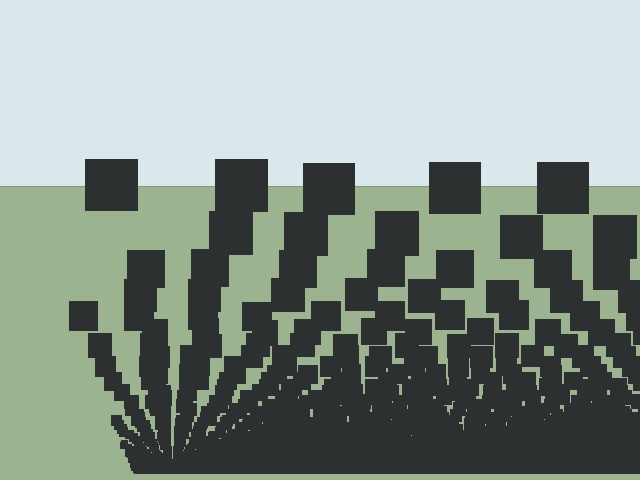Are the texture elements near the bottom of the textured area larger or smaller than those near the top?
Smaller. The gradient is inverted — elements near the bottom are smaller and denser.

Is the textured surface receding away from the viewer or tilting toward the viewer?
The surface appears to tilt toward the viewer. Texture elements get larger and sparser toward the top.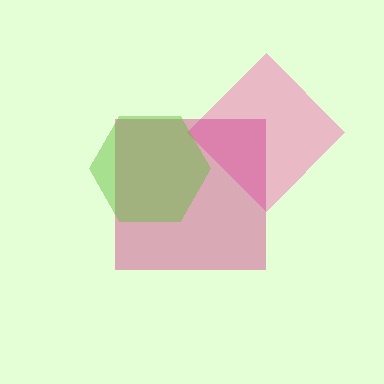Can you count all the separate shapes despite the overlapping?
Yes, there are 3 separate shapes.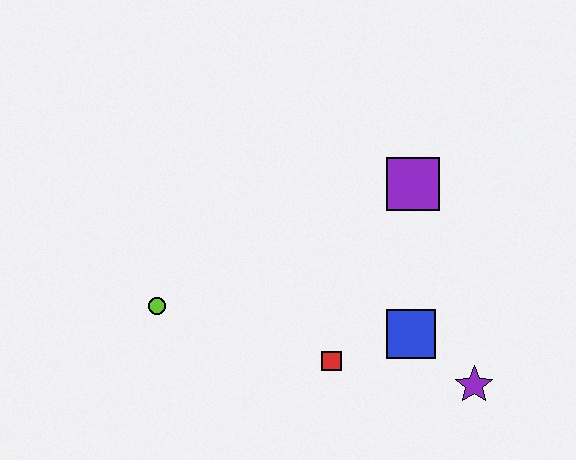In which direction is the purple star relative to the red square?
The purple star is to the right of the red square.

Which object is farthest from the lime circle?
The purple star is farthest from the lime circle.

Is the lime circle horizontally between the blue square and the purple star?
No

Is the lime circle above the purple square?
No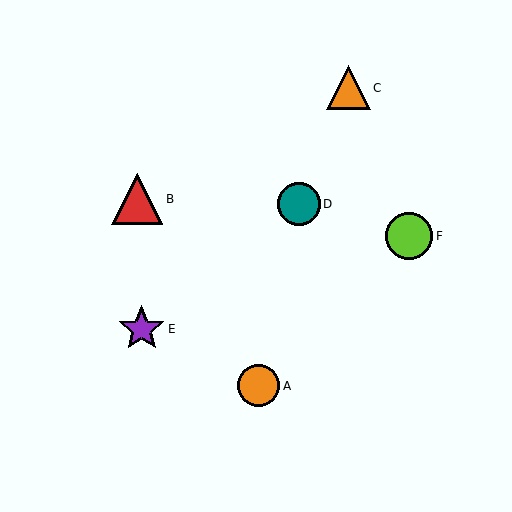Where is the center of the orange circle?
The center of the orange circle is at (258, 386).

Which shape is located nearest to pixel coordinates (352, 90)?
The orange triangle (labeled C) at (349, 88) is nearest to that location.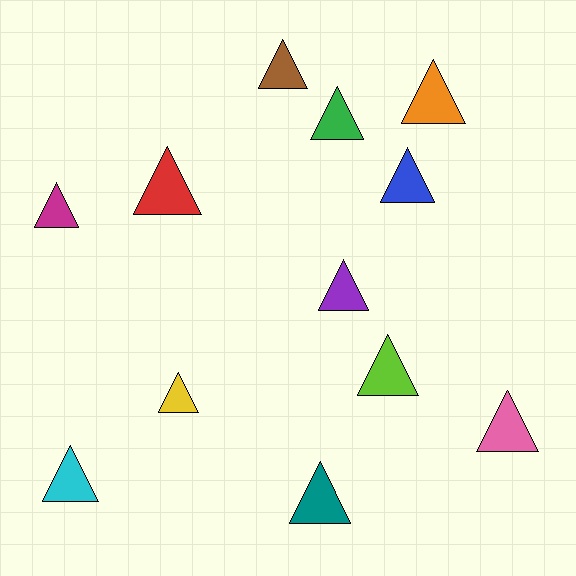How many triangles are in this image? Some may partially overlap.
There are 12 triangles.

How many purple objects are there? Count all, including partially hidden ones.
There is 1 purple object.